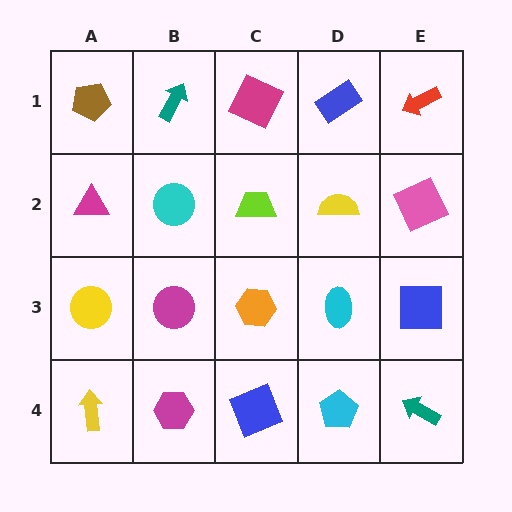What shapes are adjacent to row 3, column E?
A pink square (row 2, column E), a teal arrow (row 4, column E), a cyan ellipse (row 3, column D).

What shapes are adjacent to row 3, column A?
A magenta triangle (row 2, column A), a yellow arrow (row 4, column A), a magenta circle (row 3, column B).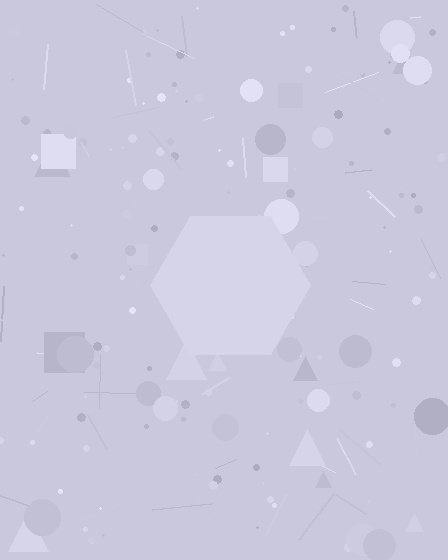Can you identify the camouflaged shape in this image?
The camouflaged shape is a hexagon.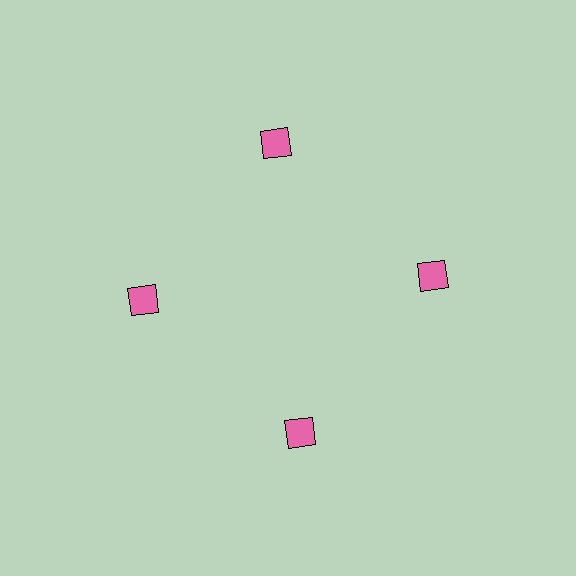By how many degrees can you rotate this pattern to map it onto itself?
The pattern maps onto itself every 90 degrees of rotation.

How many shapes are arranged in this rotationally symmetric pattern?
There are 4 shapes, arranged in 4 groups of 1.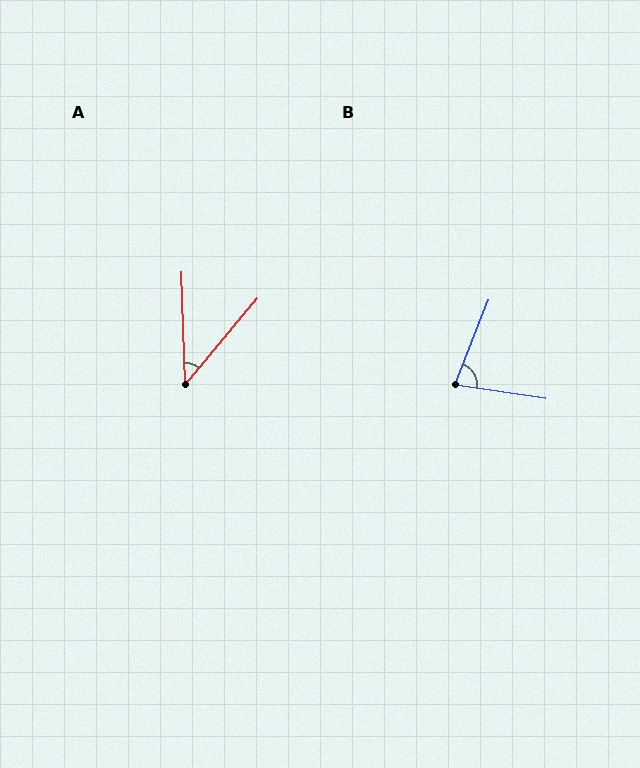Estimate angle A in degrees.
Approximately 42 degrees.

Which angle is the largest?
B, at approximately 77 degrees.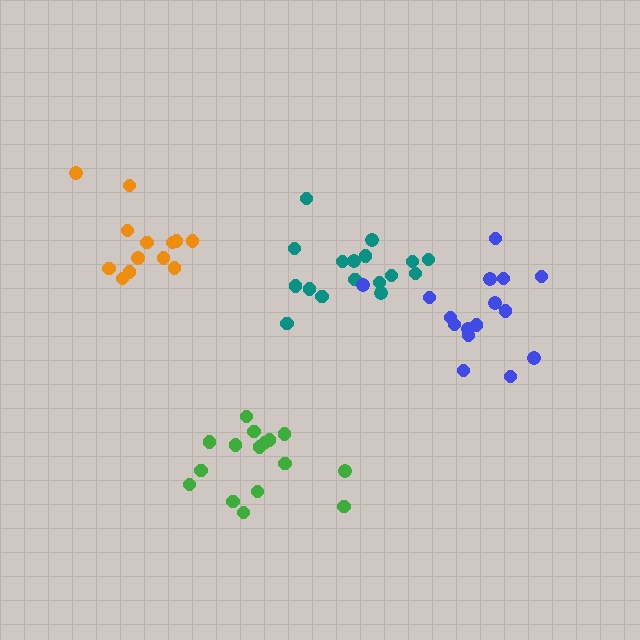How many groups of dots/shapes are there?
There are 4 groups.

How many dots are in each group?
Group 1: 17 dots, Group 2: 13 dots, Group 3: 16 dots, Group 4: 16 dots (62 total).